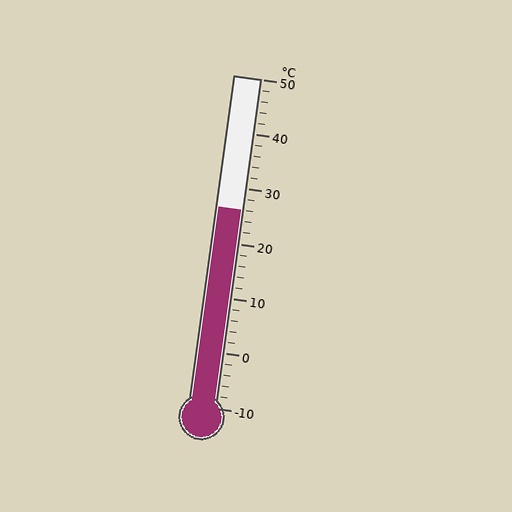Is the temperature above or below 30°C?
The temperature is below 30°C.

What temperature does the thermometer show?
The thermometer shows approximately 26°C.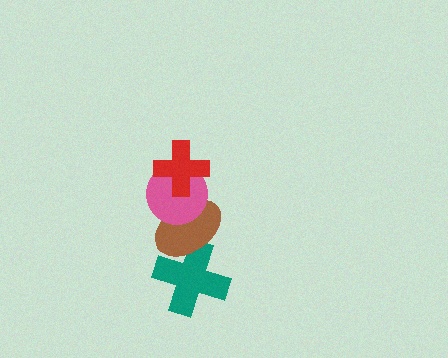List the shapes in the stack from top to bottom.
From top to bottom: the red cross, the pink circle, the brown ellipse, the teal cross.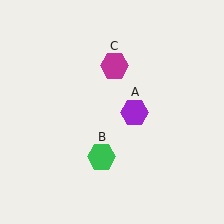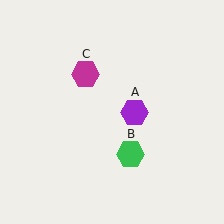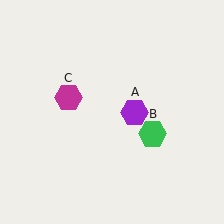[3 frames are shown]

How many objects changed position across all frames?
2 objects changed position: green hexagon (object B), magenta hexagon (object C).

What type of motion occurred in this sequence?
The green hexagon (object B), magenta hexagon (object C) rotated counterclockwise around the center of the scene.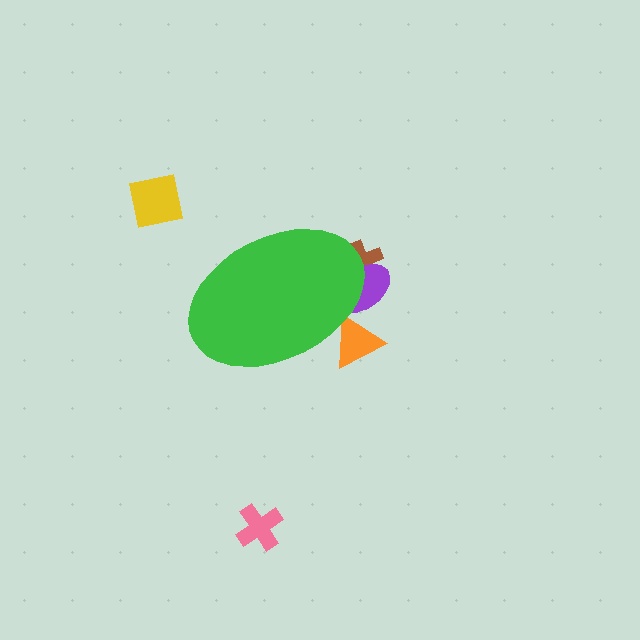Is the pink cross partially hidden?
No, the pink cross is fully visible.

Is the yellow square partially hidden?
No, the yellow square is fully visible.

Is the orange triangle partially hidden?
Yes, the orange triangle is partially hidden behind the green ellipse.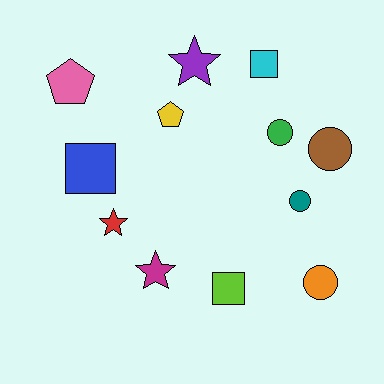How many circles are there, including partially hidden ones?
There are 4 circles.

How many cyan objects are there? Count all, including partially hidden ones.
There is 1 cyan object.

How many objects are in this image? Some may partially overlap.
There are 12 objects.